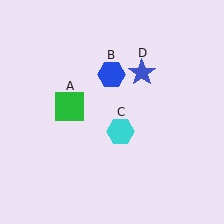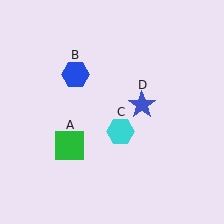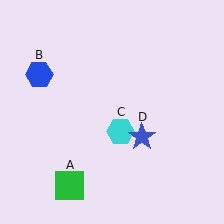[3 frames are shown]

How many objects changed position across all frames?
3 objects changed position: green square (object A), blue hexagon (object B), blue star (object D).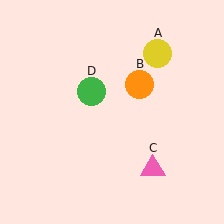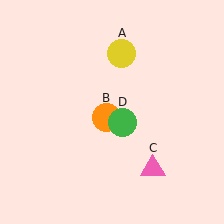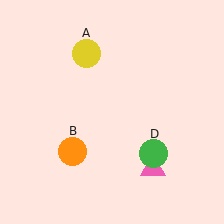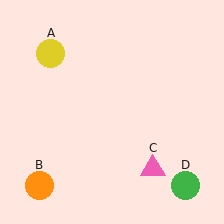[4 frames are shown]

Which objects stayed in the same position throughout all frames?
Pink triangle (object C) remained stationary.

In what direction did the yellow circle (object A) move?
The yellow circle (object A) moved left.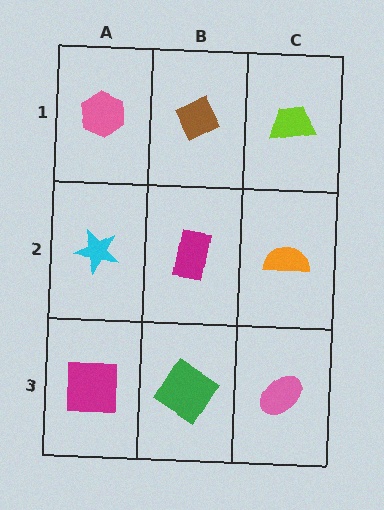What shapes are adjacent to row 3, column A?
A cyan star (row 2, column A), a green diamond (row 3, column B).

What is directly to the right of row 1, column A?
A brown diamond.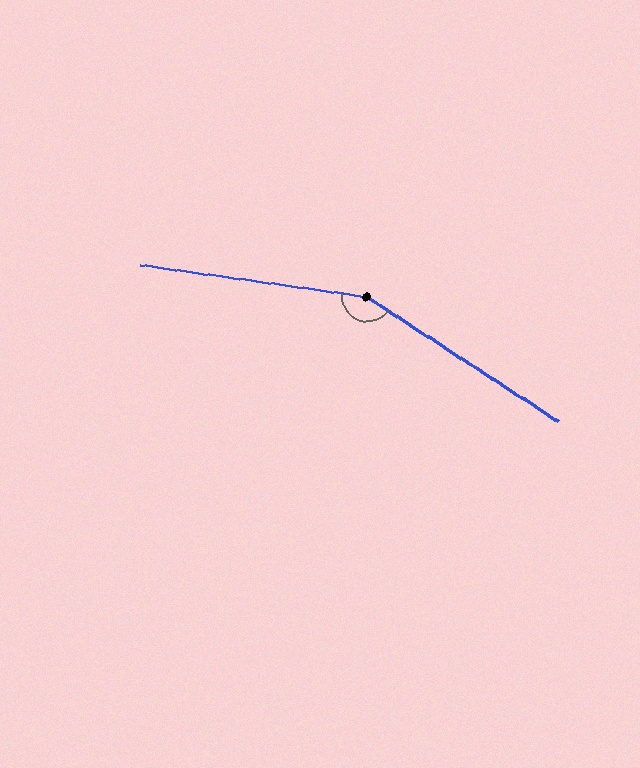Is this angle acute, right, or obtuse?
It is obtuse.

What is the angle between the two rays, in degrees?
Approximately 155 degrees.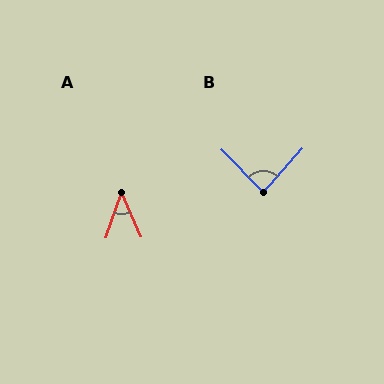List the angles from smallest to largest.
A (43°), B (86°).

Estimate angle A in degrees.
Approximately 43 degrees.